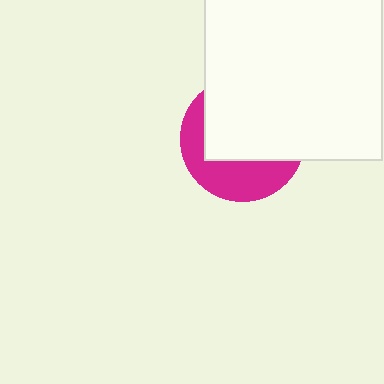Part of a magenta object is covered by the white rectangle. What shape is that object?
It is a circle.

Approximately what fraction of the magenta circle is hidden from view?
Roughly 62% of the magenta circle is hidden behind the white rectangle.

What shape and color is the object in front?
The object in front is a white rectangle.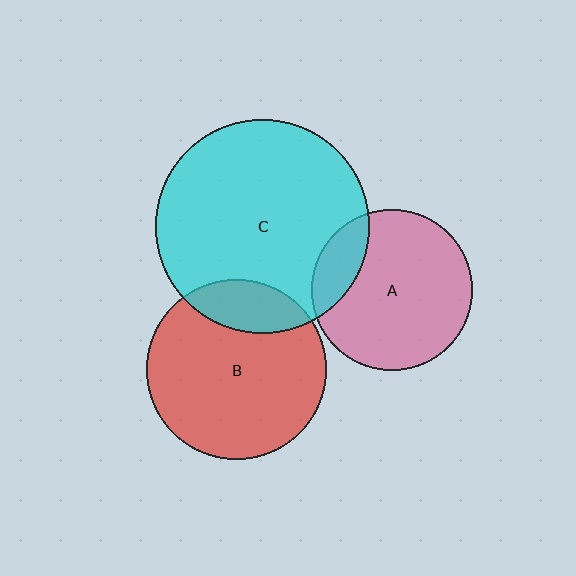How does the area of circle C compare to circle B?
Approximately 1.4 times.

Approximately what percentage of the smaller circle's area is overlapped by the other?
Approximately 20%.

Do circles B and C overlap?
Yes.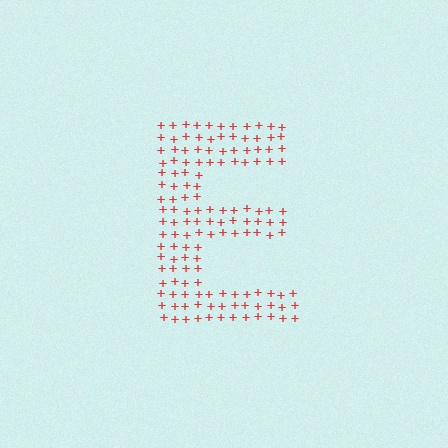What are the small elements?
The small elements are plus signs.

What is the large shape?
The large shape is the letter E.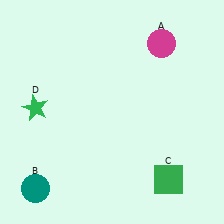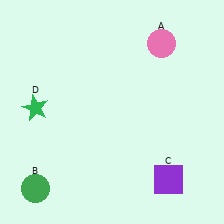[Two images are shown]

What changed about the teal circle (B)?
In Image 1, B is teal. In Image 2, it changed to green.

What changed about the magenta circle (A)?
In Image 1, A is magenta. In Image 2, it changed to pink.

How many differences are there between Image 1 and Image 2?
There are 3 differences between the two images.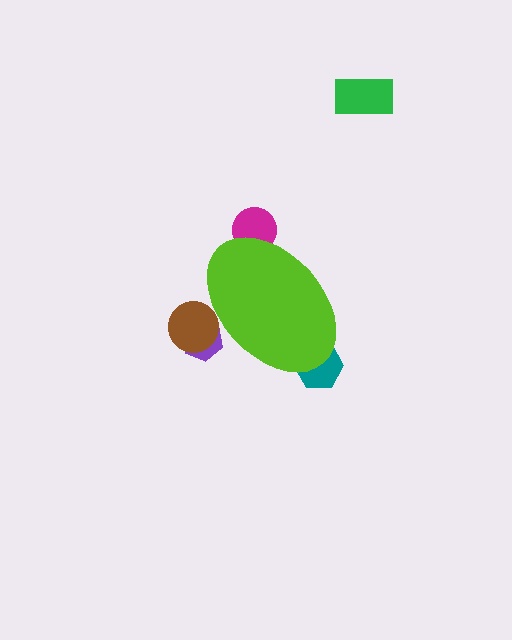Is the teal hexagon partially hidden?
Yes, the teal hexagon is partially hidden behind the lime ellipse.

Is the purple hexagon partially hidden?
Yes, the purple hexagon is partially hidden behind the lime ellipse.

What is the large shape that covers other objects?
A lime ellipse.